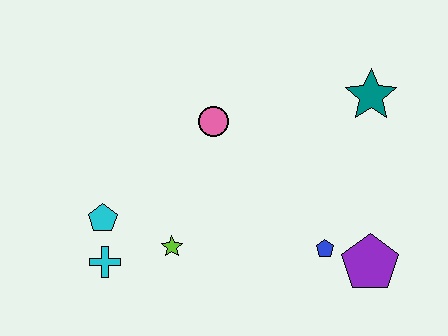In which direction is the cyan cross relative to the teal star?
The cyan cross is to the left of the teal star.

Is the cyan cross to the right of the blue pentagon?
No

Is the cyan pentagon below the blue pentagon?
No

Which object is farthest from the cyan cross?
The teal star is farthest from the cyan cross.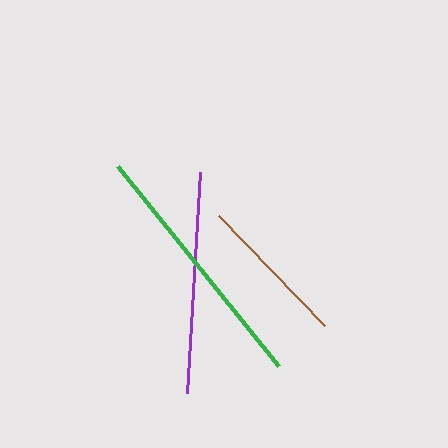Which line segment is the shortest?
The brown line is the shortest at approximately 152 pixels.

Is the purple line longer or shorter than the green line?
The green line is longer than the purple line.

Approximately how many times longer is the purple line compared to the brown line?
The purple line is approximately 1.5 times the length of the brown line.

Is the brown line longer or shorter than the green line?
The green line is longer than the brown line.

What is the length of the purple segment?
The purple segment is approximately 222 pixels long.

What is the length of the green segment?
The green segment is approximately 257 pixels long.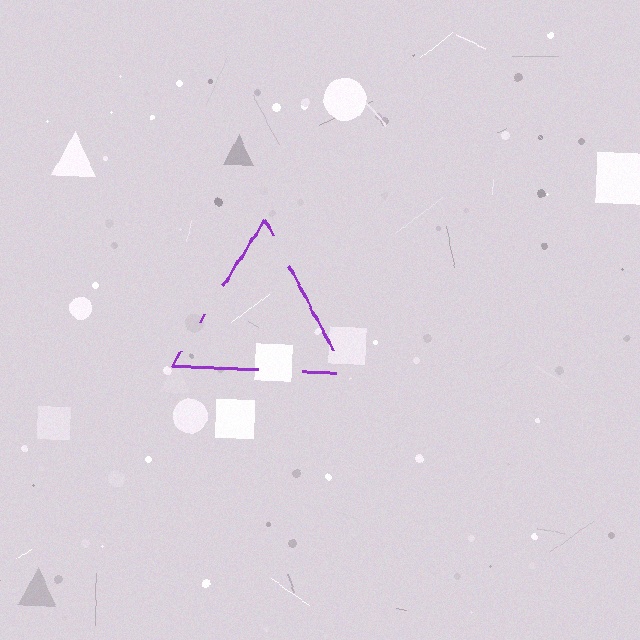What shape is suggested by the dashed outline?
The dashed outline suggests a triangle.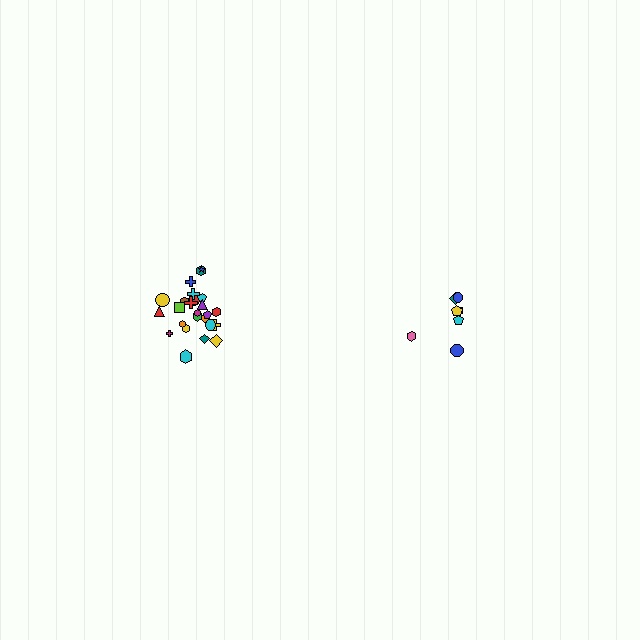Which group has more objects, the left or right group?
The left group.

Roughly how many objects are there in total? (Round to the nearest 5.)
Roughly 30 objects in total.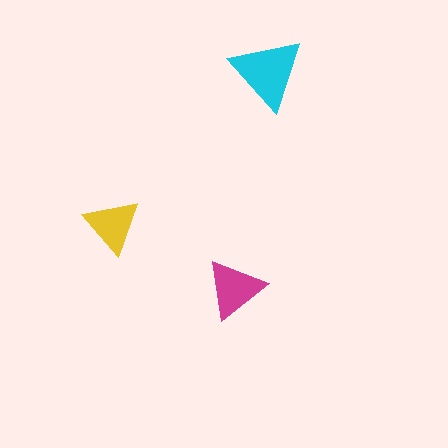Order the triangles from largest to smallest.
the cyan one, the magenta one, the yellow one.